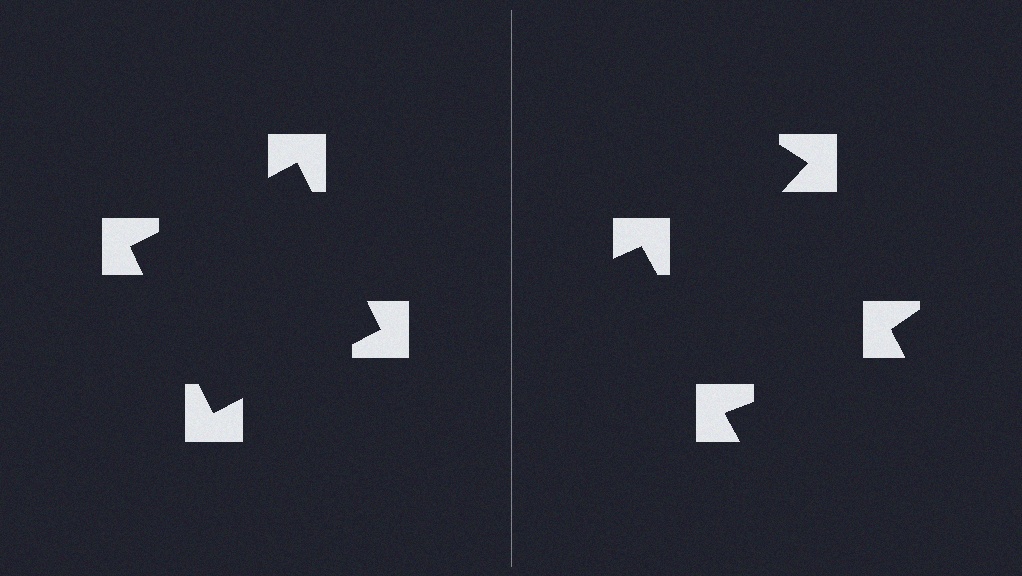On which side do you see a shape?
An illusory square appears on the left side. On the right side the wedge cuts are rotated, so no coherent shape forms.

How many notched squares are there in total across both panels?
8 — 4 on each side.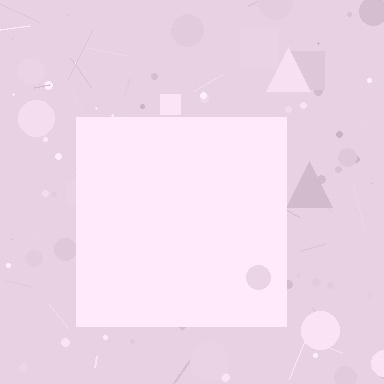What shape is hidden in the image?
A square is hidden in the image.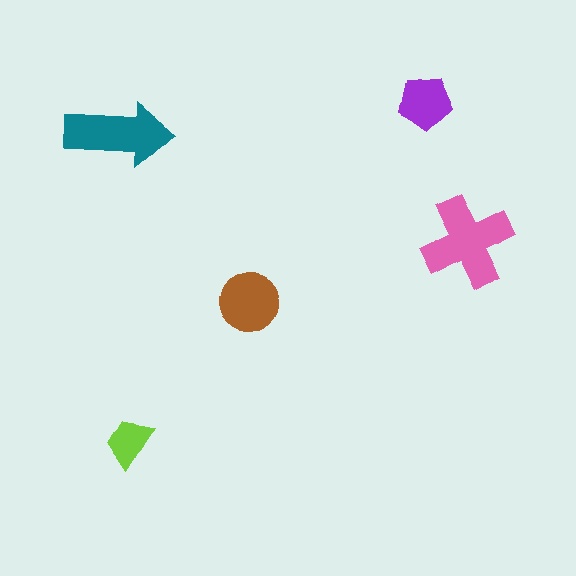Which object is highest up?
The purple pentagon is topmost.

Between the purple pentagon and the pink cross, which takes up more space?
The pink cross.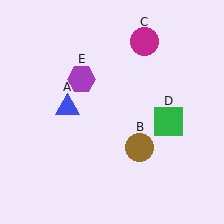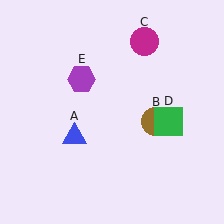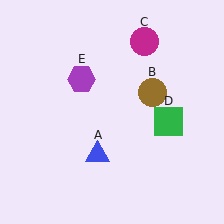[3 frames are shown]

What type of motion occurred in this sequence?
The blue triangle (object A), brown circle (object B) rotated counterclockwise around the center of the scene.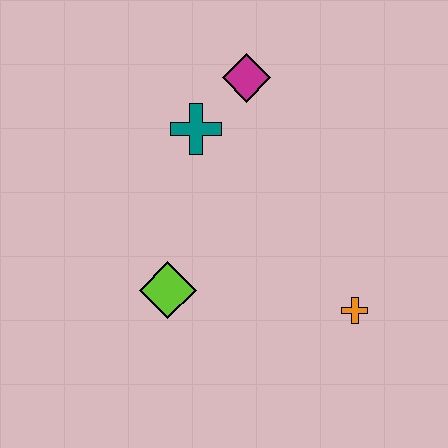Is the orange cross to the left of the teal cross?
No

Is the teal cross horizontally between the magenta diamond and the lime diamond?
Yes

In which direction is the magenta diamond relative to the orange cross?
The magenta diamond is above the orange cross.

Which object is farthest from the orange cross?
The magenta diamond is farthest from the orange cross.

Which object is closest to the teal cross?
The magenta diamond is closest to the teal cross.